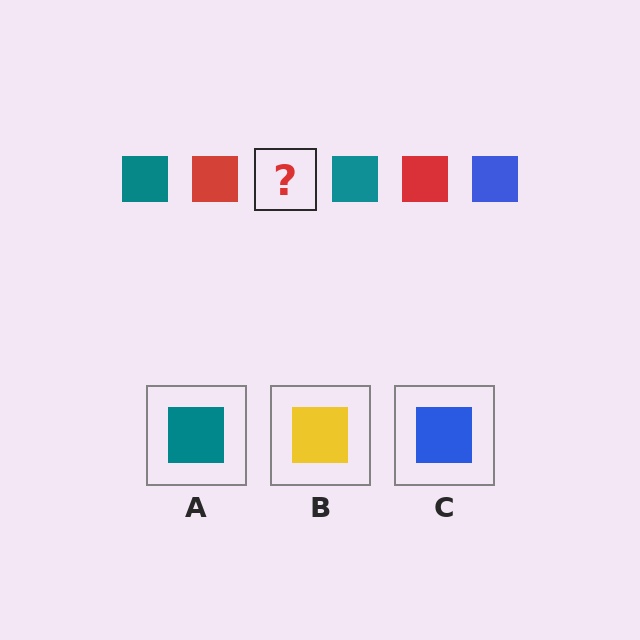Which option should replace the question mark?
Option C.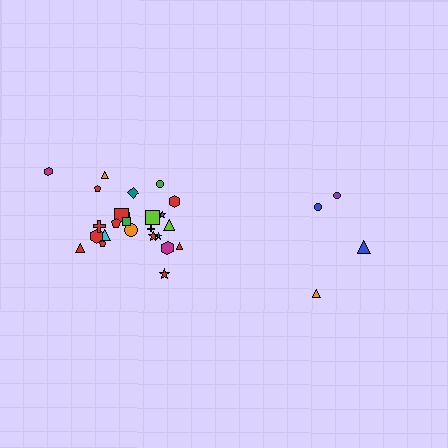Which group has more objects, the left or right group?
The left group.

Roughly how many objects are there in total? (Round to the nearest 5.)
Roughly 30 objects in total.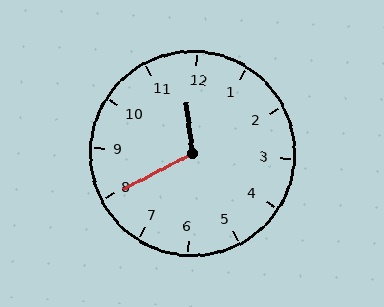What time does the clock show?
11:40.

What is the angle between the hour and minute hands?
Approximately 110 degrees.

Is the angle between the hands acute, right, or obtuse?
It is obtuse.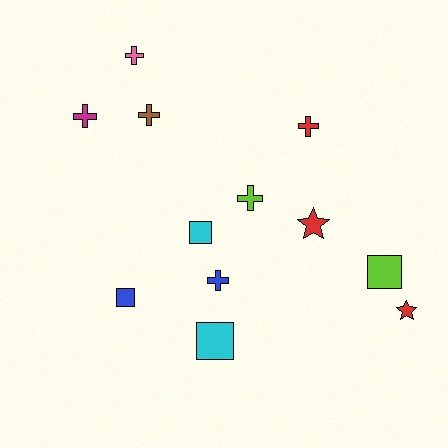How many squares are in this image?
There are 4 squares.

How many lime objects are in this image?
There are 2 lime objects.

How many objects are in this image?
There are 12 objects.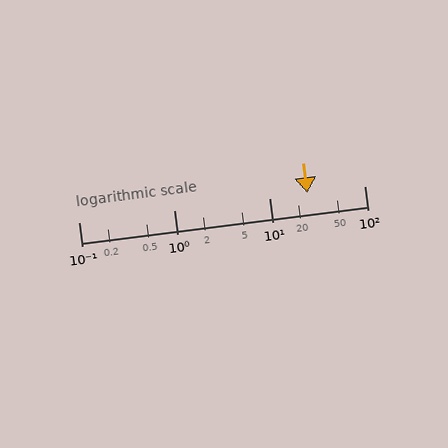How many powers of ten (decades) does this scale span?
The scale spans 3 decades, from 0.1 to 100.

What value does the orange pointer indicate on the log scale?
The pointer indicates approximately 25.